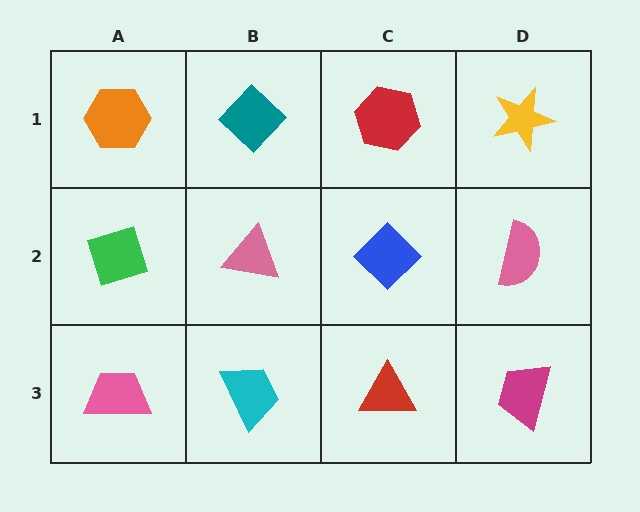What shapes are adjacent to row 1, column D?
A pink semicircle (row 2, column D), a red hexagon (row 1, column C).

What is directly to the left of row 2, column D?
A blue diamond.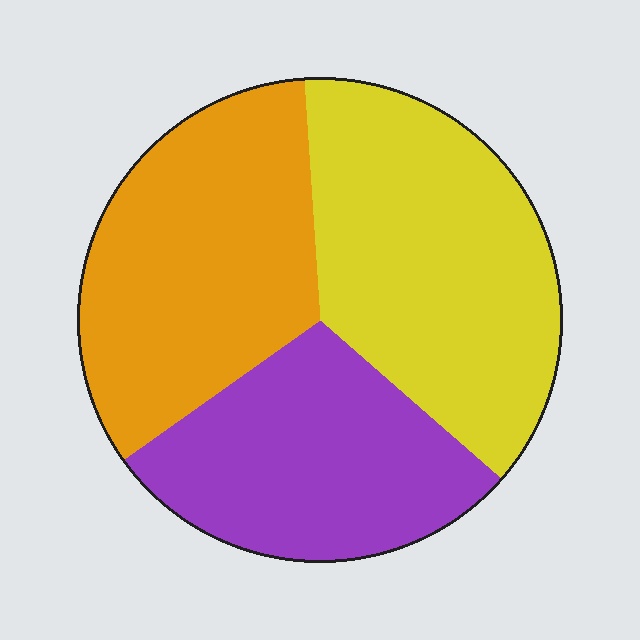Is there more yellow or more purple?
Yellow.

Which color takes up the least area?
Purple, at roughly 30%.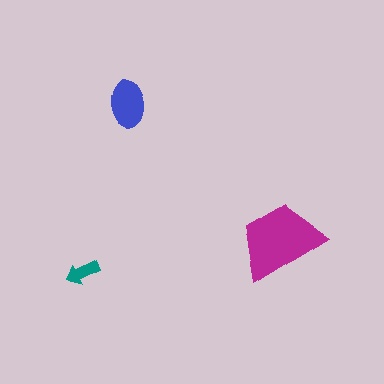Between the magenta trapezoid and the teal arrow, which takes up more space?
The magenta trapezoid.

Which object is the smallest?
The teal arrow.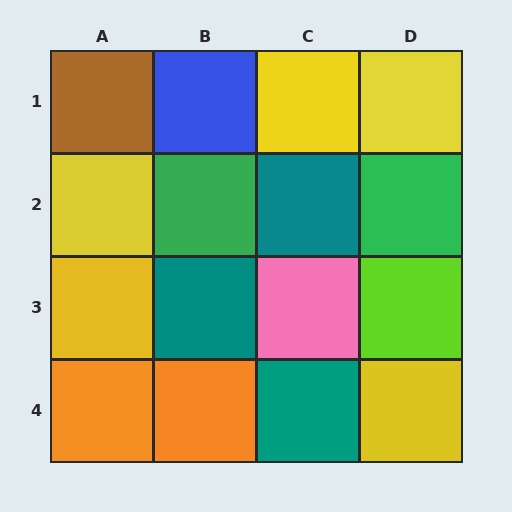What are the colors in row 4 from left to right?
Orange, orange, teal, yellow.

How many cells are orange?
2 cells are orange.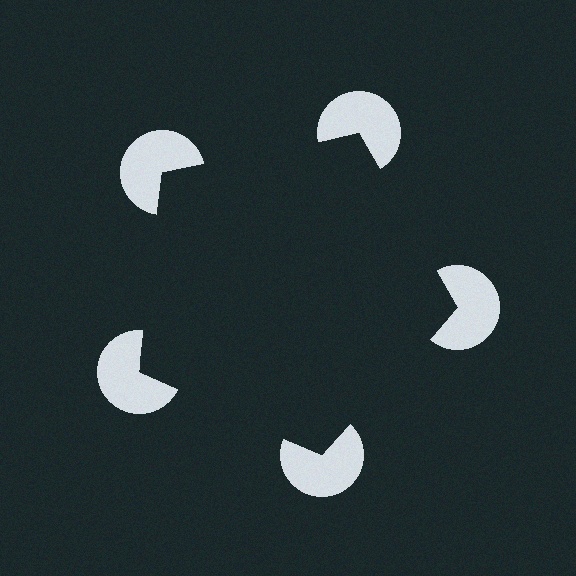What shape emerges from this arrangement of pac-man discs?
An illusory pentagon — its edges are inferred from the aligned wedge cuts in the pac-man discs, not physically drawn.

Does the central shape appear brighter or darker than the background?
It typically appears slightly darker than the background, even though no actual brightness change is drawn.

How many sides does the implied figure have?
5 sides.